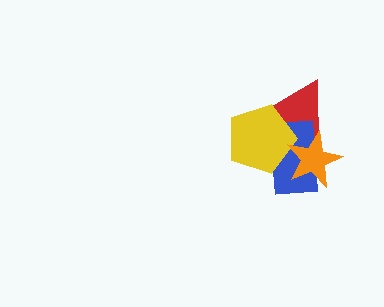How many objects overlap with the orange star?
3 objects overlap with the orange star.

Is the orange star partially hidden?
No, no other shape covers it.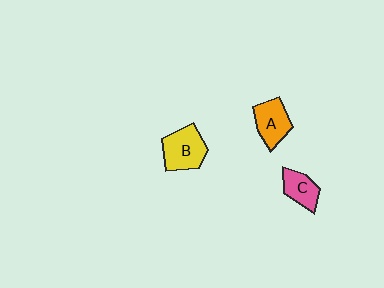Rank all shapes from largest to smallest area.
From largest to smallest: B (yellow), A (orange), C (pink).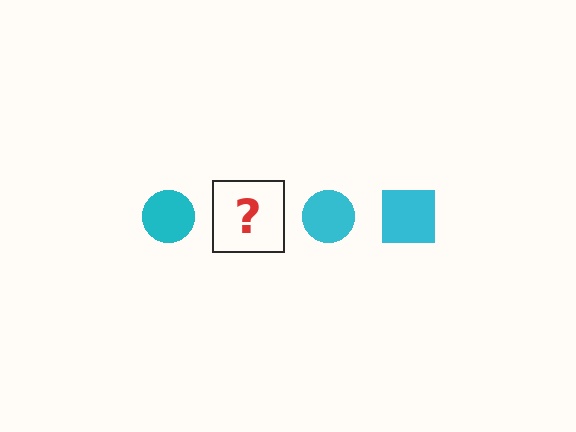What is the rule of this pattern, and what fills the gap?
The rule is that the pattern cycles through circle, square shapes in cyan. The gap should be filled with a cyan square.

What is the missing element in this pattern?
The missing element is a cyan square.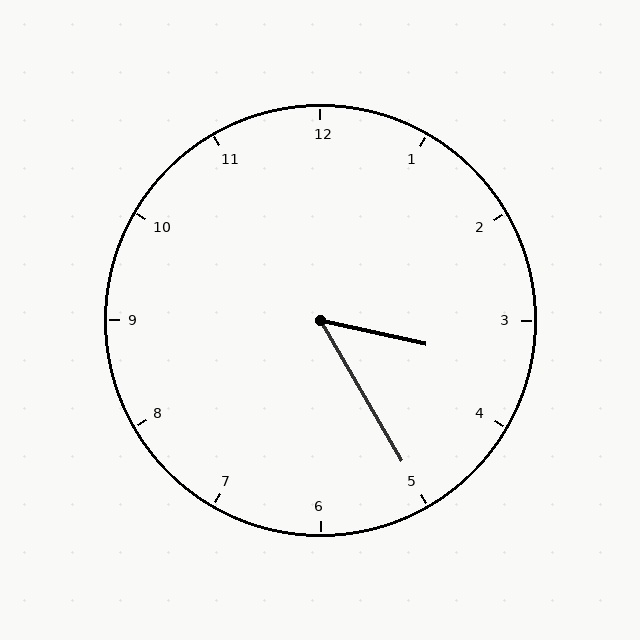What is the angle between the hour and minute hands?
Approximately 48 degrees.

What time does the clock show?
3:25.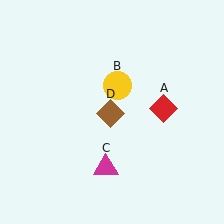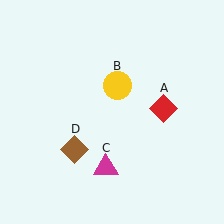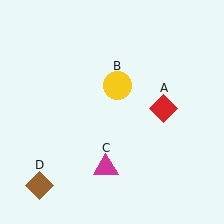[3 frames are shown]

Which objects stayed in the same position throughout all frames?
Red diamond (object A) and yellow circle (object B) and magenta triangle (object C) remained stationary.